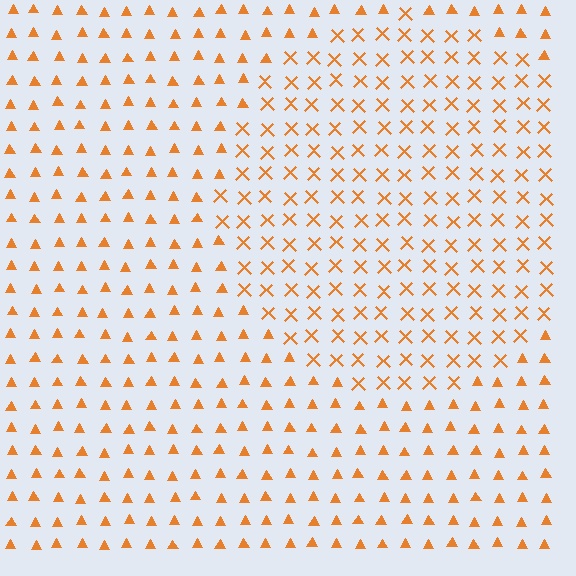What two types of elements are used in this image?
The image uses X marks inside the circle region and triangles outside it.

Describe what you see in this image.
The image is filled with small orange elements arranged in a uniform grid. A circle-shaped region contains X marks, while the surrounding area contains triangles. The boundary is defined purely by the change in element shape.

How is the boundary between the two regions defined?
The boundary is defined by a change in element shape: X marks inside vs. triangles outside. All elements share the same color and spacing.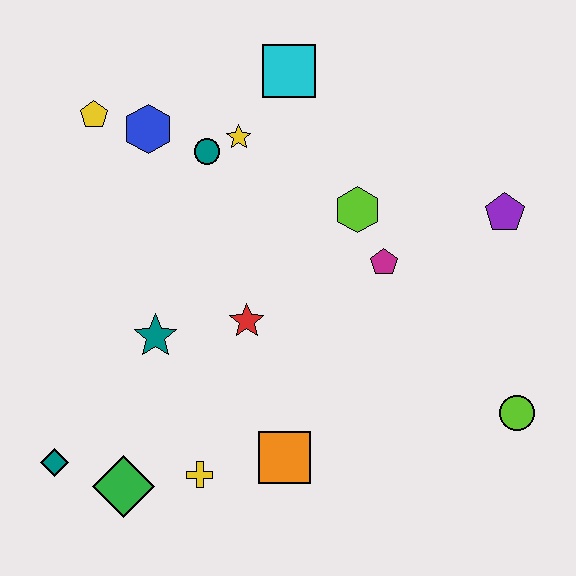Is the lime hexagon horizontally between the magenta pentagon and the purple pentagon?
No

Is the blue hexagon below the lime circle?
No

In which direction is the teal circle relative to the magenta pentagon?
The teal circle is to the left of the magenta pentagon.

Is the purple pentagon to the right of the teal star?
Yes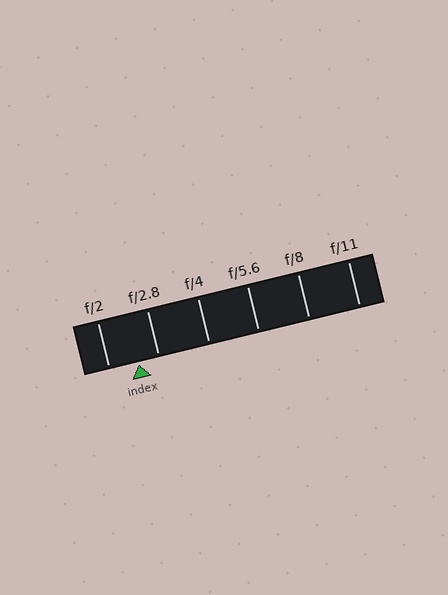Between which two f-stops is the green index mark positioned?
The index mark is between f/2 and f/2.8.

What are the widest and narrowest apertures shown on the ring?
The widest aperture shown is f/2 and the narrowest is f/11.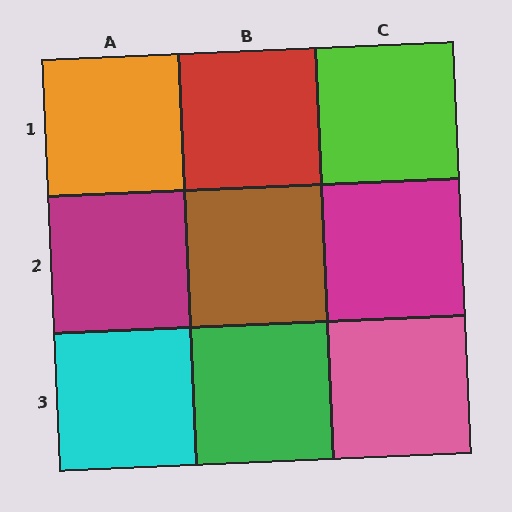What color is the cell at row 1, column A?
Orange.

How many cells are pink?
1 cell is pink.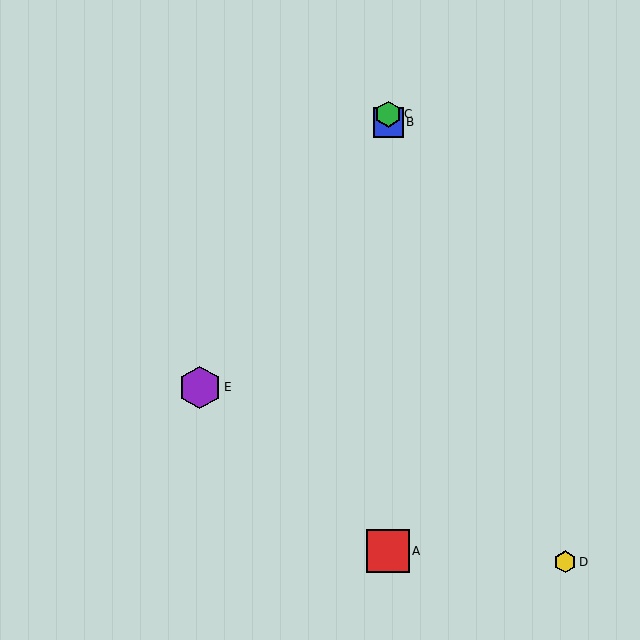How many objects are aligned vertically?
3 objects (A, B, C) are aligned vertically.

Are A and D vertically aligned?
No, A is at x≈388 and D is at x≈565.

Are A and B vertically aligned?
Yes, both are at x≈388.